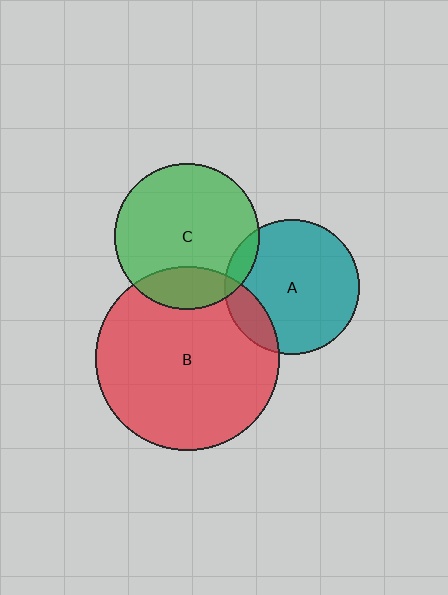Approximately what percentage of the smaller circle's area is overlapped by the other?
Approximately 20%.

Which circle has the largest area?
Circle B (red).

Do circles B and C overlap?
Yes.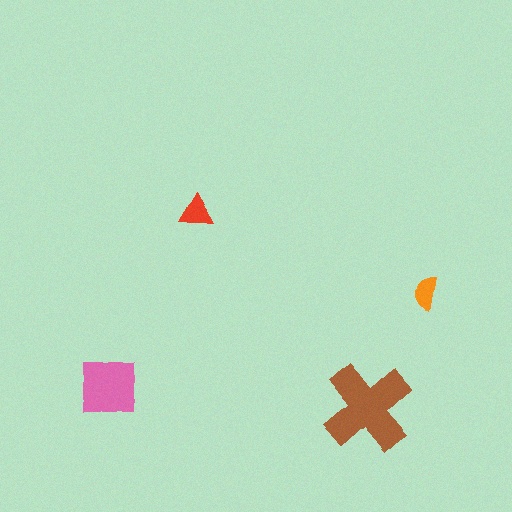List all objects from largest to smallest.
The brown cross, the pink square, the red triangle, the orange semicircle.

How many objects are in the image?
There are 4 objects in the image.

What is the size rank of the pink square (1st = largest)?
2nd.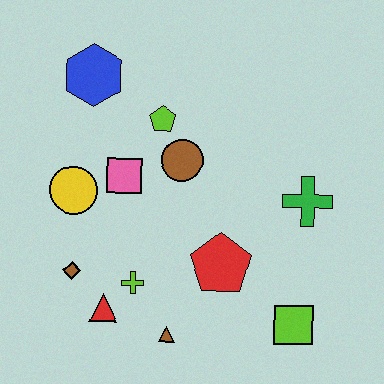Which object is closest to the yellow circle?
The pink square is closest to the yellow circle.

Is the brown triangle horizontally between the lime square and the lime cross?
Yes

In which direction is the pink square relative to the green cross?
The pink square is to the left of the green cross.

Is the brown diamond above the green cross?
No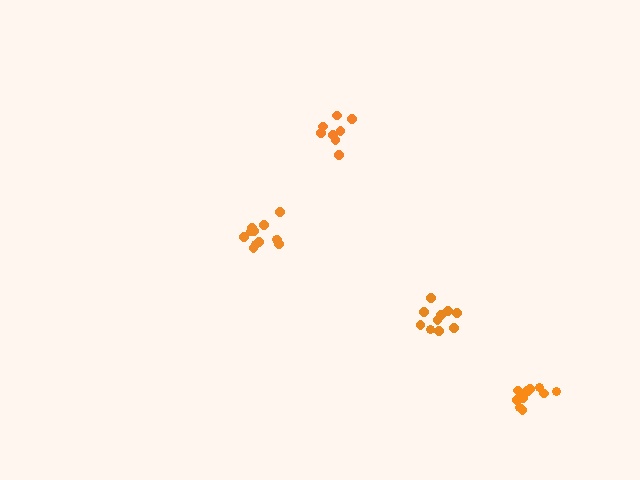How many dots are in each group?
Group 1: 10 dots, Group 2: 8 dots, Group 3: 12 dots, Group 4: 11 dots (41 total).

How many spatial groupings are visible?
There are 4 spatial groupings.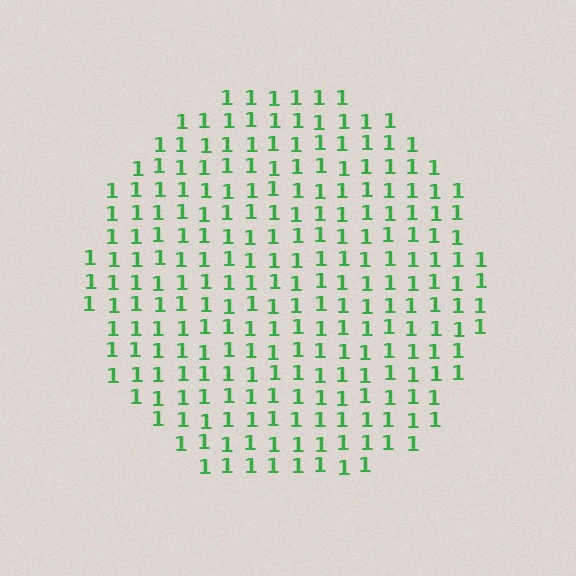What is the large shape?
The large shape is a circle.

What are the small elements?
The small elements are digit 1's.